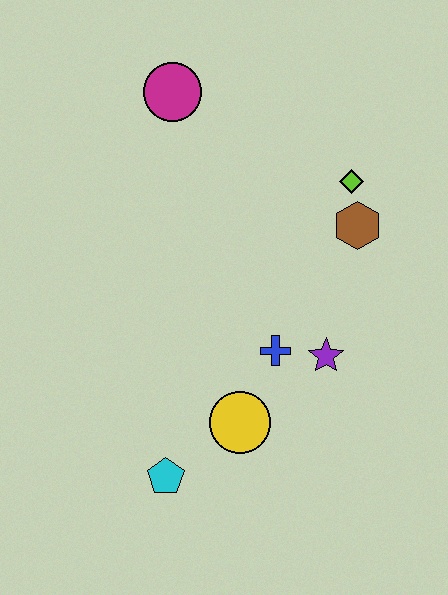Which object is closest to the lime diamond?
The brown hexagon is closest to the lime diamond.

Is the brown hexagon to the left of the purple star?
No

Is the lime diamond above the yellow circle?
Yes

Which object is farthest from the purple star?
The magenta circle is farthest from the purple star.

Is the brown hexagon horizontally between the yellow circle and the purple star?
No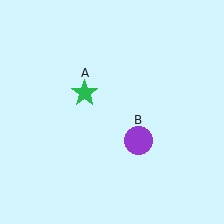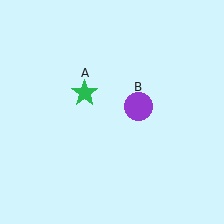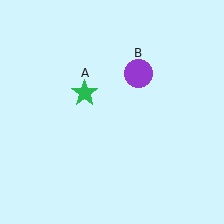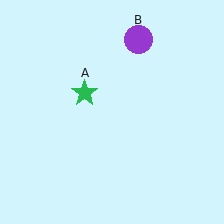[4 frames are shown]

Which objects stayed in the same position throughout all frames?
Green star (object A) remained stationary.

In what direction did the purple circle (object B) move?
The purple circle (object B) moved up.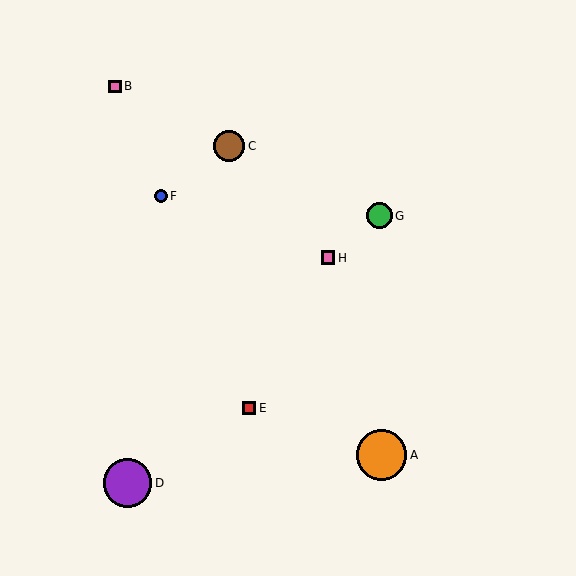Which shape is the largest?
The orange circle (labeled A) is the largest.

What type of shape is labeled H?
Shape H is a pink square.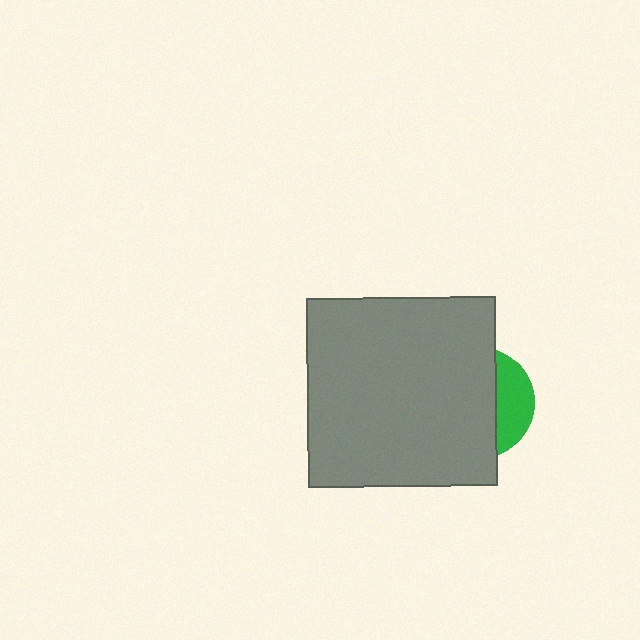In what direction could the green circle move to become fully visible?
The green circle could move right. That would shift it out from behind the gray square entirely.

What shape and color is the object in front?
The object in front is a gray square.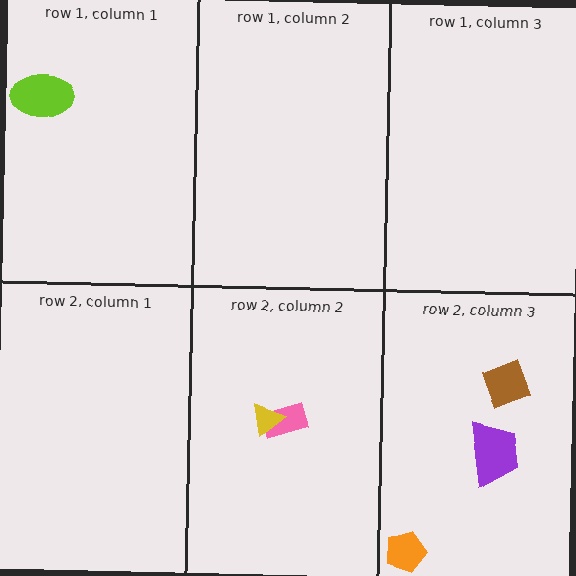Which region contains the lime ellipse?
The row 1, column 1 region.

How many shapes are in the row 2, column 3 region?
3.